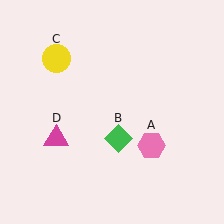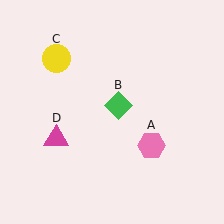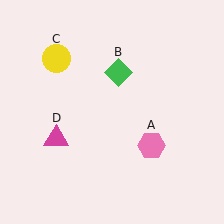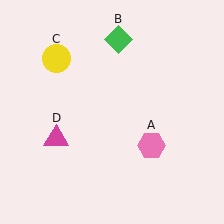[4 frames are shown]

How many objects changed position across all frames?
1 object changed position: green diamond (object B).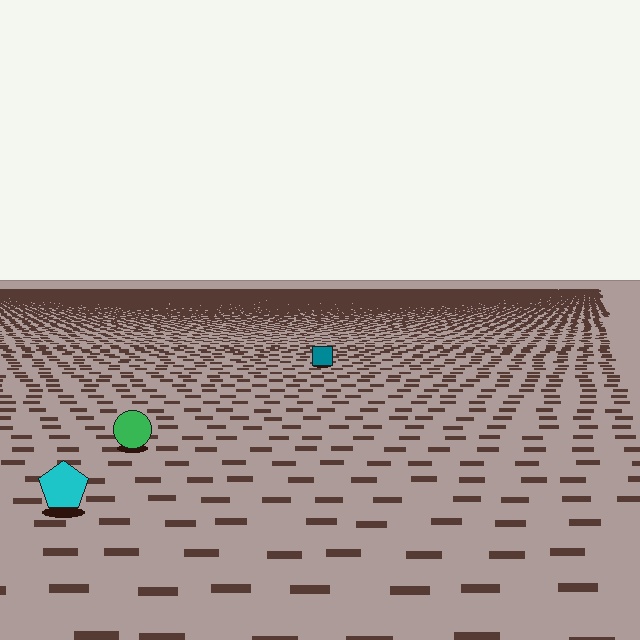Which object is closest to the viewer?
The cyan pentagon is closest. The texture marks near it are larger and more spread out.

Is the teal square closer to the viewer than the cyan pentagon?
No. The cyan pentagon is closer — you can tell from the texture gradient: the ground texture is coarser near it.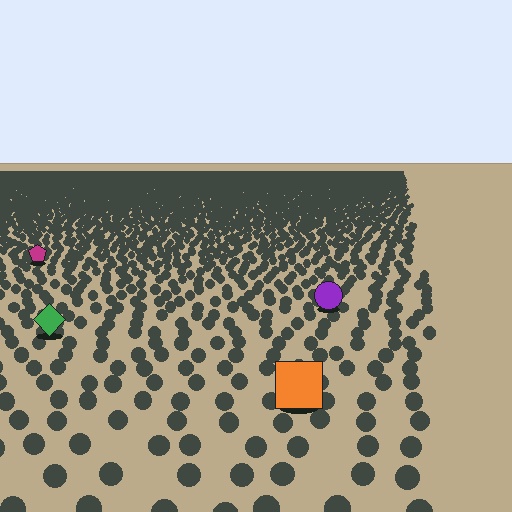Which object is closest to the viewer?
The orange square is closest. The texture marks near it are larger and more spread out.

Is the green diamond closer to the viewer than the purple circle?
Yes. The green diamond is closer — you can tell from the texture gradient: the ground texture is coarser near it.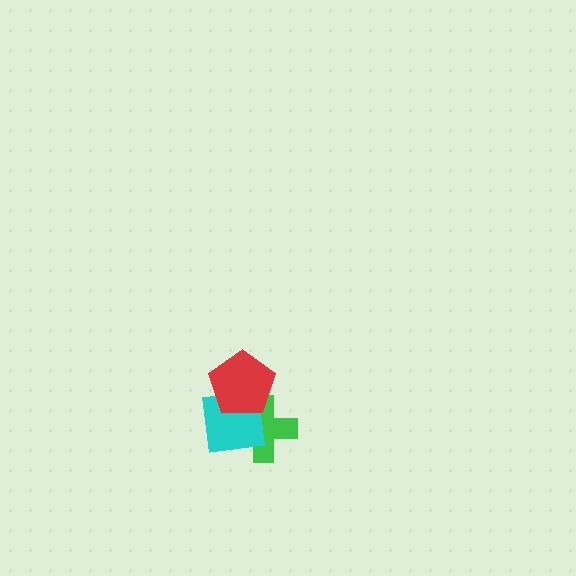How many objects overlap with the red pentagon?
2 objects overlap with the red pentagon.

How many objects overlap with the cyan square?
2 objects overlap with the cyan square.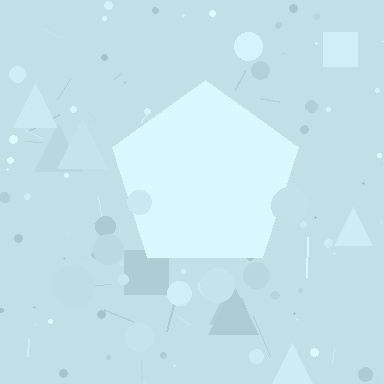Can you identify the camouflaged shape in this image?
The camouflaged shape is a pentagon.